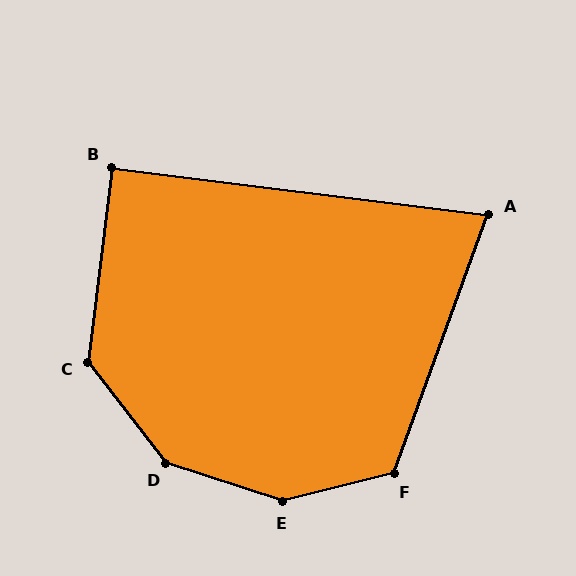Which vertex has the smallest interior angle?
A, at approximately 77 degrees.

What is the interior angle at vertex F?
Approximately 124 degrees (obtuse).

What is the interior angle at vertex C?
Approximately 135 degrees (obtuse).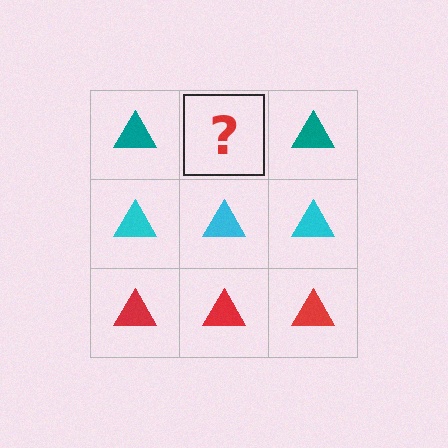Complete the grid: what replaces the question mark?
The question mark should be replaced with a teal triangle.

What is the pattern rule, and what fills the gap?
The rule is that each row has a consistent color. The gap should be filled with a teal triangle.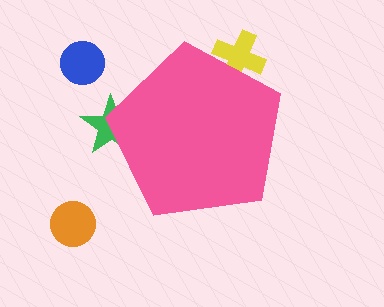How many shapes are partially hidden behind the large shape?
2 shapes are partially hidden.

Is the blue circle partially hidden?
No, the blue circle is fully visible.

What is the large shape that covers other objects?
A pink pentagon.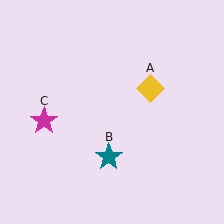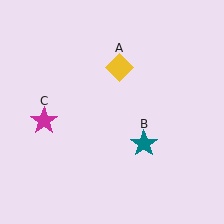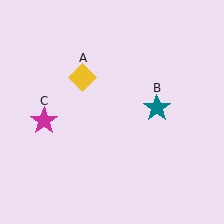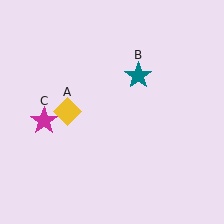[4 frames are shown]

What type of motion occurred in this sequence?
The yellow diamond (object A), teal star (object B) rotated counterclockwise around the center of the scene.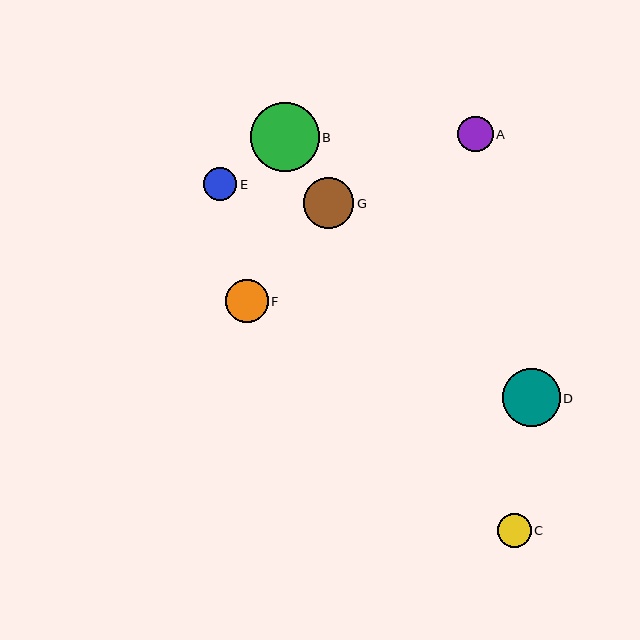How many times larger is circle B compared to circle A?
Circle B is approximately 1.9 times the size of circle A.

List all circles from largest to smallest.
From largest to smallest: B, D, G, F, A, C, E.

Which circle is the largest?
Circle B is the largest with a size of approximately 68 pixels.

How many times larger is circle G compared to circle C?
Circle G is approximately 1.5 times the size of circle C.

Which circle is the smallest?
Circle E is the smallest with a size of approximately 34 pixels.